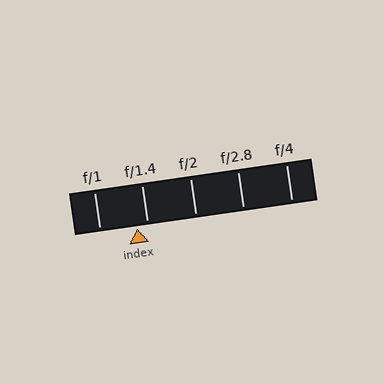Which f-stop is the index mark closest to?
The index mark is closest to f/1.4.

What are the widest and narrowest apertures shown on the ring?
The widest aperture shown is f/1 and the narrowest is f/4.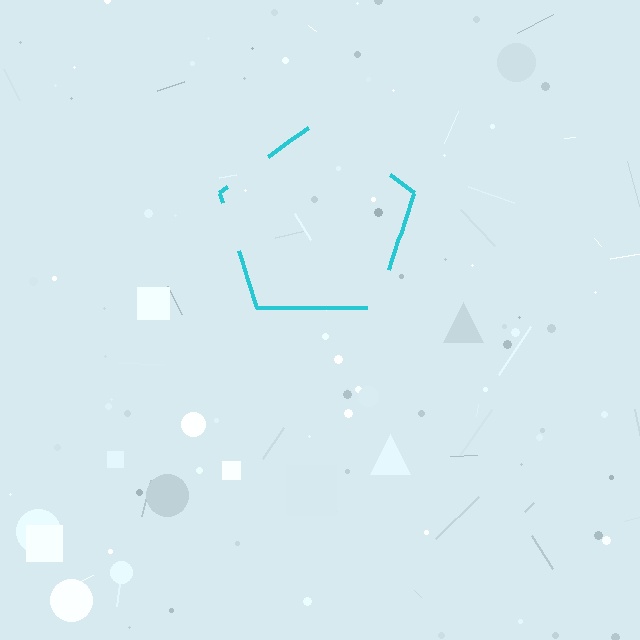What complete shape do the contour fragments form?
The contour fragments form a pentagon.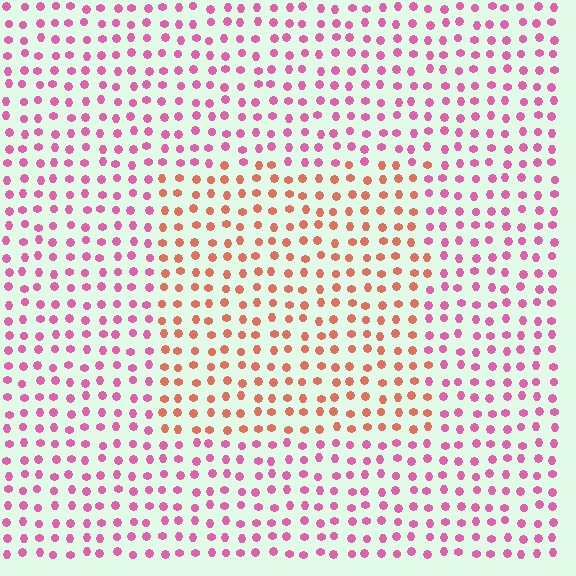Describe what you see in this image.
The image is filled with small pink elements in a uniform arrangement. A rectangle-shaped region is visible where the elements are tinted to a slightly different hue, forming a subtle color boundary.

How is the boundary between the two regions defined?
The boundary is defined purely by a slight shift in hue (about 44 degrees). Spacing, size, and orientation are identical on both sides.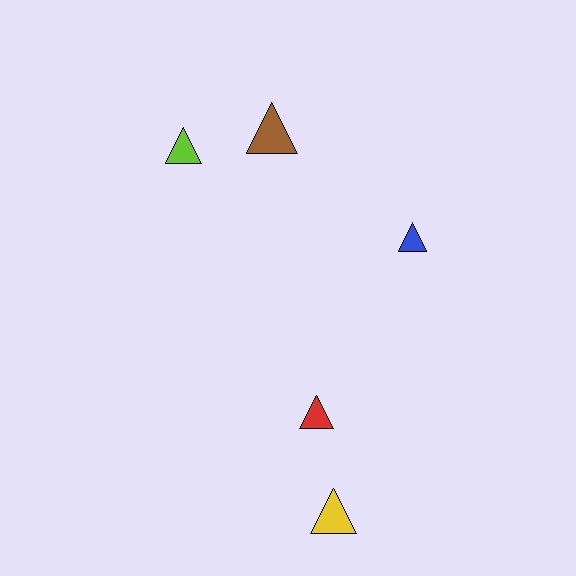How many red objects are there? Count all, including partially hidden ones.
There is 1 red object.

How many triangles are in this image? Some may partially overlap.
There are 5 triangles.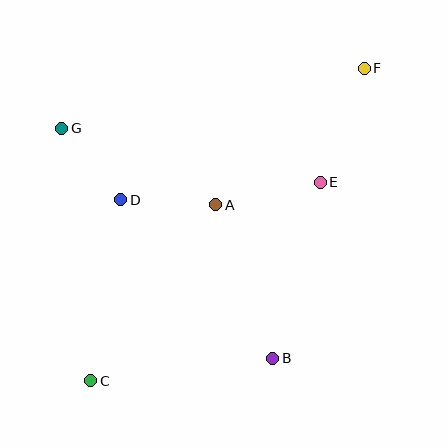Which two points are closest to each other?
Points D and G are closest to each other.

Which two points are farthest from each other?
Points C and F are farthest from each other.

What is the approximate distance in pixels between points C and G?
The distance between C and G is approximately 254 pixels.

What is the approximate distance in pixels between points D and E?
The distance between D and E is approximately 200 pixels.